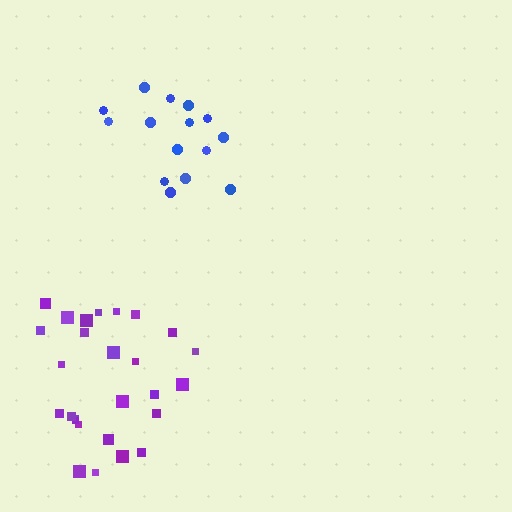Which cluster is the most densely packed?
Blue.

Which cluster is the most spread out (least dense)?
Purple.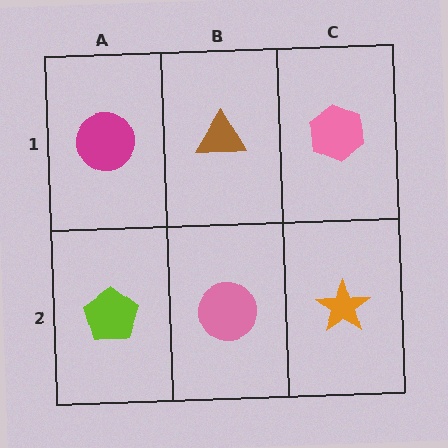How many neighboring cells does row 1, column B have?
3.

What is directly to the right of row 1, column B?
A pink hexagon.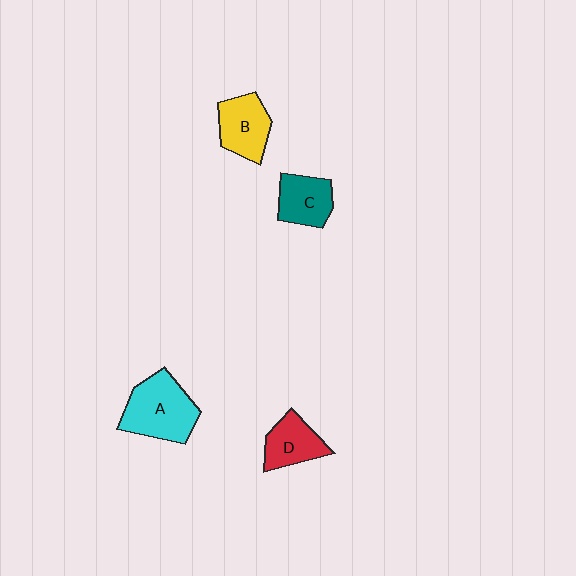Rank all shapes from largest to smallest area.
From largest to smallest: A (cyan), B (yellow), C (teal), D (red).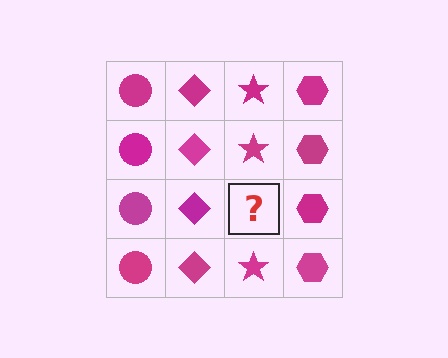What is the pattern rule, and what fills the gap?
The rule is that each column has a consistent shape. The gap should be filled with a magenta star.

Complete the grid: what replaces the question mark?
The question mark should be replaced with a magenta star.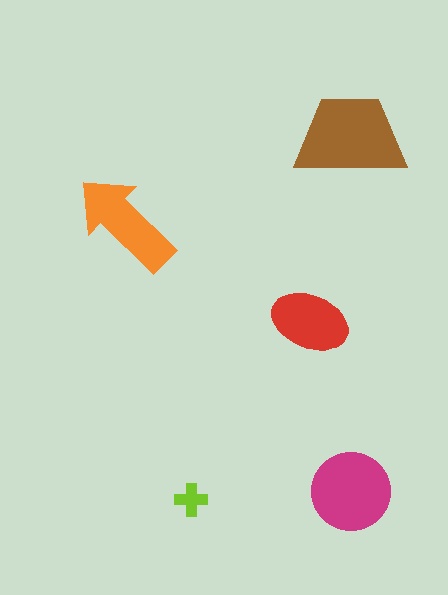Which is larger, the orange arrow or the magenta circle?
The magenta circle.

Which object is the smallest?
The lime cross.